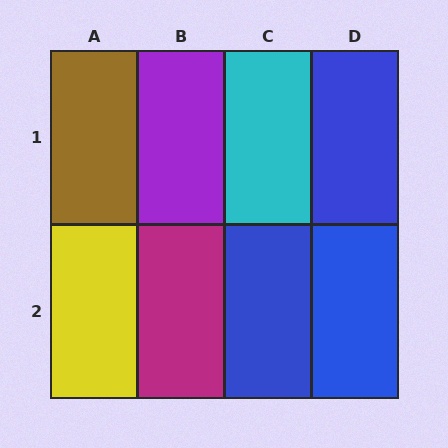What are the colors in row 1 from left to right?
Brown, purple, cyan, blue.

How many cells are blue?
3 cells are blue.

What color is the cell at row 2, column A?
Yellow.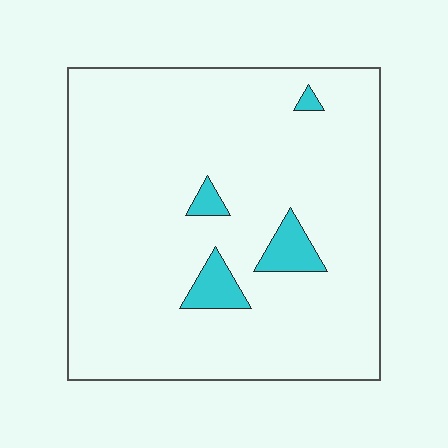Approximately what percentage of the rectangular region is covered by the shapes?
Approximately 5%.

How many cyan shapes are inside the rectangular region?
4.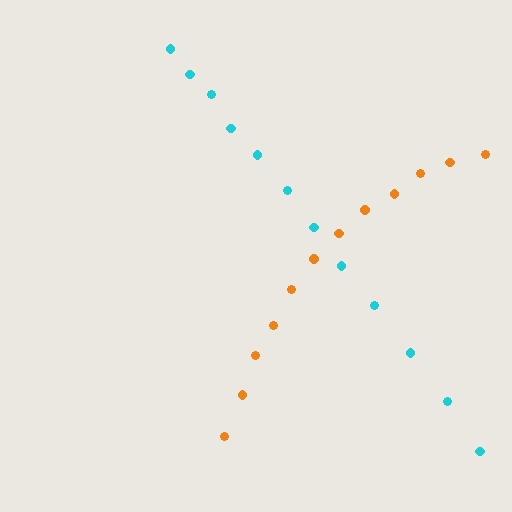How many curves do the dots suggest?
There are 2 distinct paths.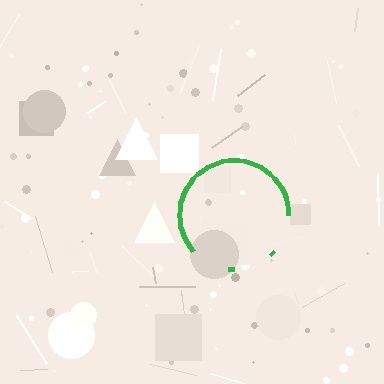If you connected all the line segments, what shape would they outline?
They would outline a circle.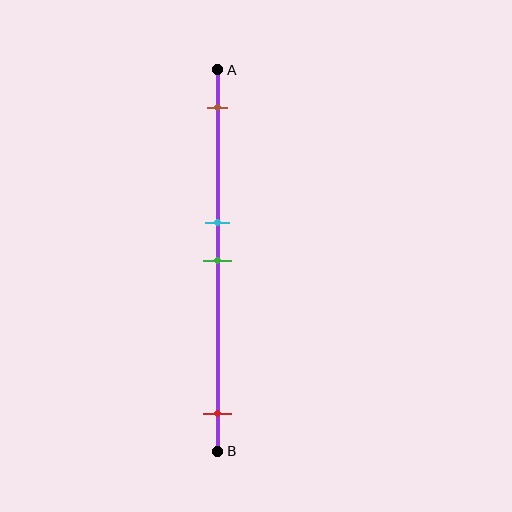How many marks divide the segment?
There are 4 marks dividing the segment.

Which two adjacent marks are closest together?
The cyan and green marks are the closest adjacent pair.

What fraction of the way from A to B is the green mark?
The green mark is approximately 50% (0.5) of the way from A to B.